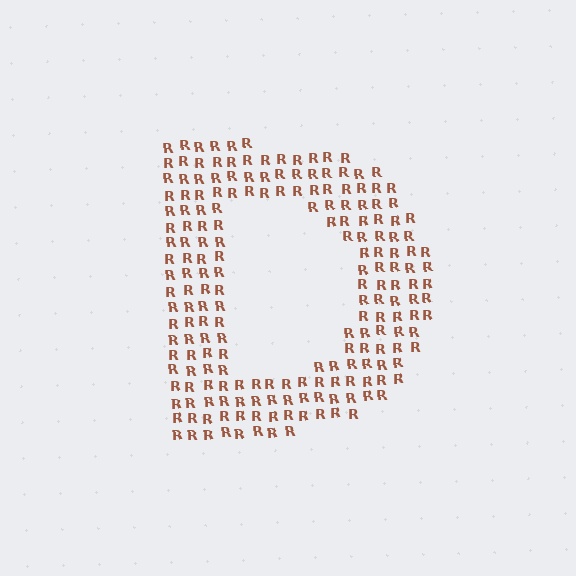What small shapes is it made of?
It is made of small letter R's.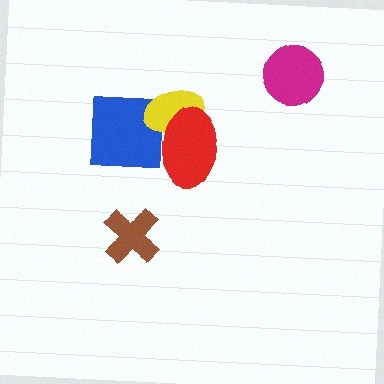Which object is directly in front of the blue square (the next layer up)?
The yellow ellipse is directly in front of the blue square.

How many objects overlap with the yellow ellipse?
2 objects overlap with the yellow ellipse.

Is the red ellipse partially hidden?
No, no other shape covers it.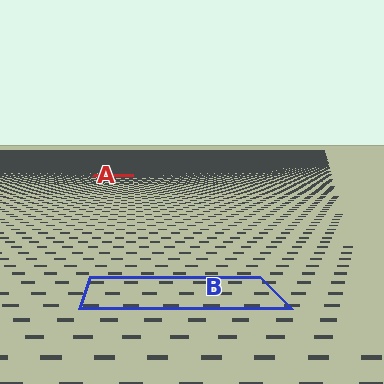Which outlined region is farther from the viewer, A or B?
Region A is farther from the viewer — the texture elements inside it appear smaller and more densely packed.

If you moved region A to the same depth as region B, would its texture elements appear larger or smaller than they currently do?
They would appear larger. At a closer depth, the same texture elements are projected at a bigger on-screen size.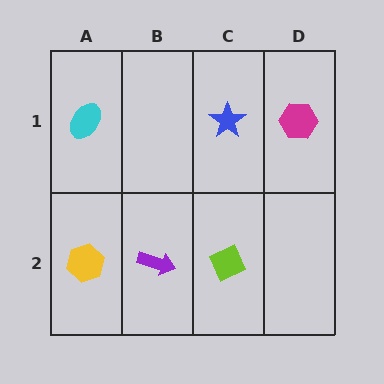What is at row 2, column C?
A lime diamond.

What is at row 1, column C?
A blue star.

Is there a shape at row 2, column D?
No, that cell is empty.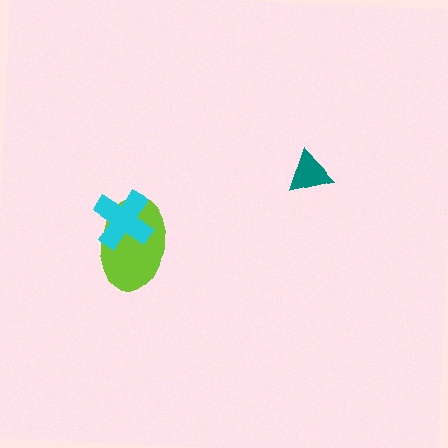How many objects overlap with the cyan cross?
1 object overlaps with the cyan cross.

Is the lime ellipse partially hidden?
Yes, it is partially covered by another shape.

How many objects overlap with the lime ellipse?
1 object overlaps with the lime ellipse.